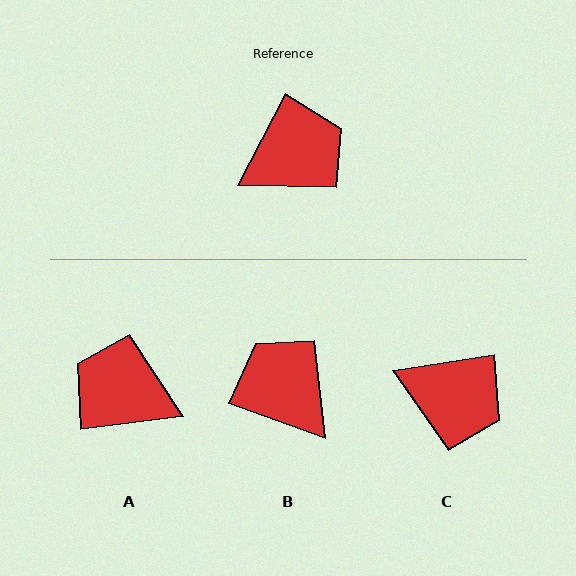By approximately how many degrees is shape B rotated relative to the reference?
Approximately 98 degrees counter-clockwise.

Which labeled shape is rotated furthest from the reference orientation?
A, about 124 degrees away.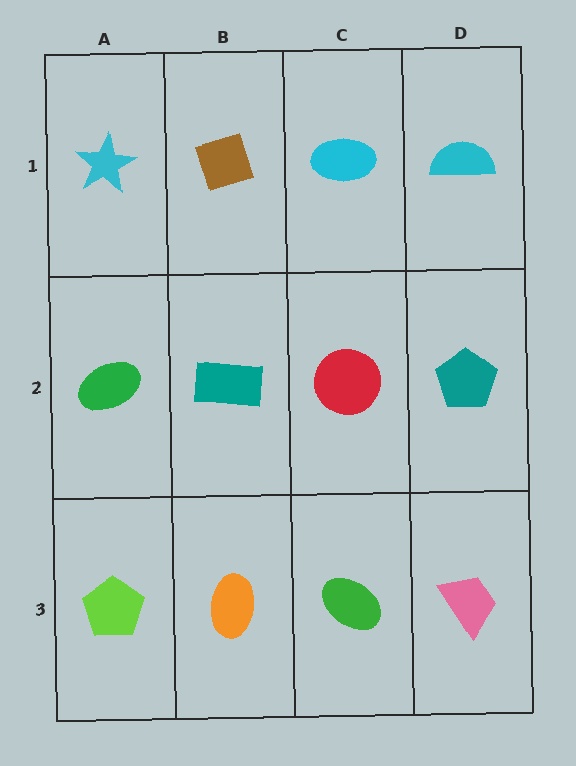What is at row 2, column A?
A green ellipse.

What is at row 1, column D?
A cyan semicircle.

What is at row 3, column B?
An orange ellipse.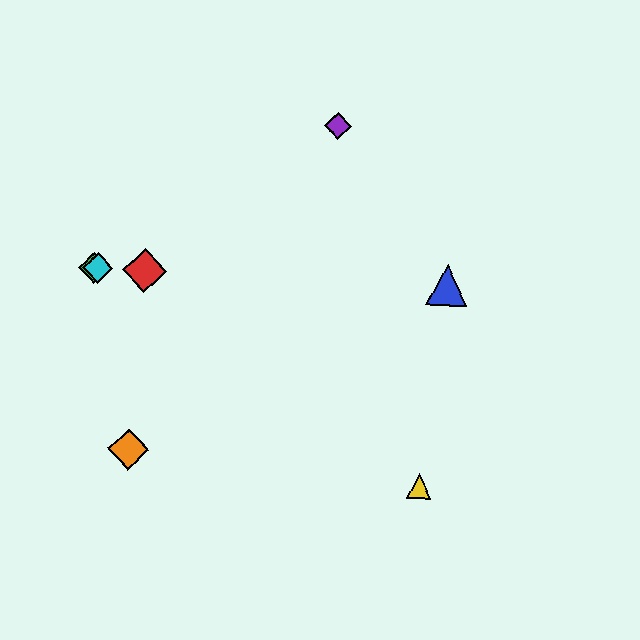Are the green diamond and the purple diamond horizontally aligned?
No, the green diamond is at y≈268 and the purple diamond is at y≈126.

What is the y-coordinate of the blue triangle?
The blue triangle is at y≈286.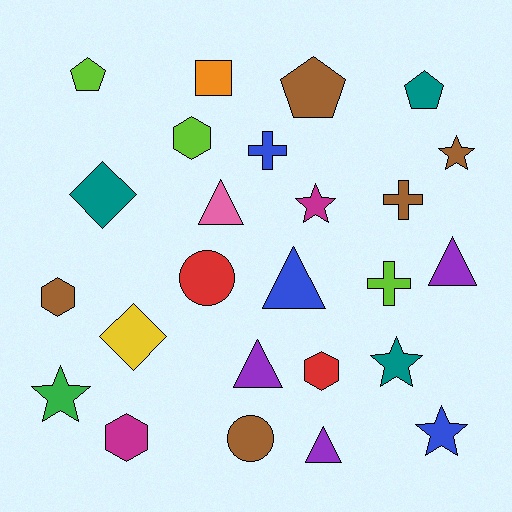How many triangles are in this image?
There are 5 triangles.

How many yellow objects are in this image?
There is 1 yellow object.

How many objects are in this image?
There are 25 objects.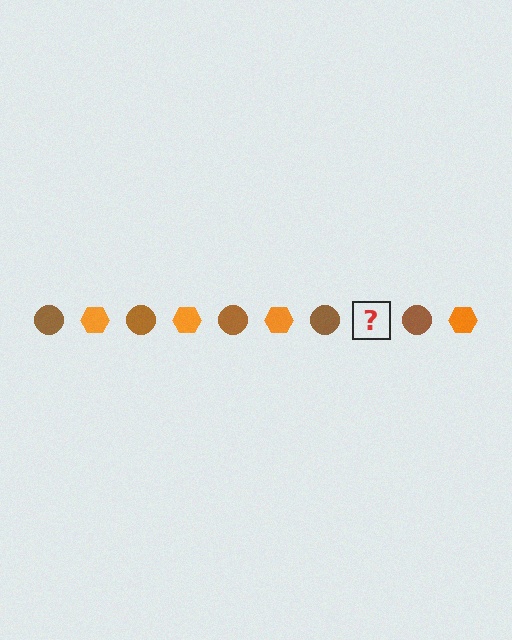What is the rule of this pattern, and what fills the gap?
The rule is that the pattern alternates between brown circle and orange hexagon. The gap should be filled with an orange hexagon.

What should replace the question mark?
The question mark should be replaced with an orange hexagon.